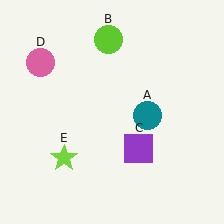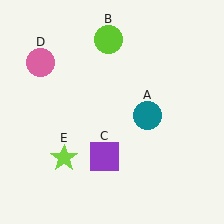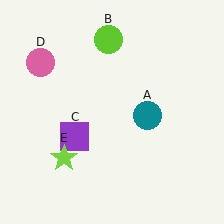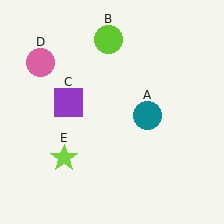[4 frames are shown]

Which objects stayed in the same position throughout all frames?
Teal circle (object A) and lime circle (object B) and pink circle (object D) and lime star (object E) remained stationary.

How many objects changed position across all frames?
1 object changed position: purple square (object C).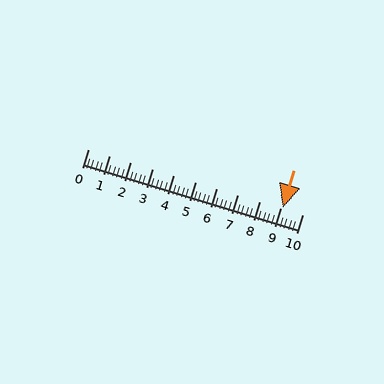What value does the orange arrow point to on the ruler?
The orange arrow points to approximately 9.1.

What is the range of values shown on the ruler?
The ruler shows values from 0 to 10.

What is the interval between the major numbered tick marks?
The major tick marks are spaced 1 units apart.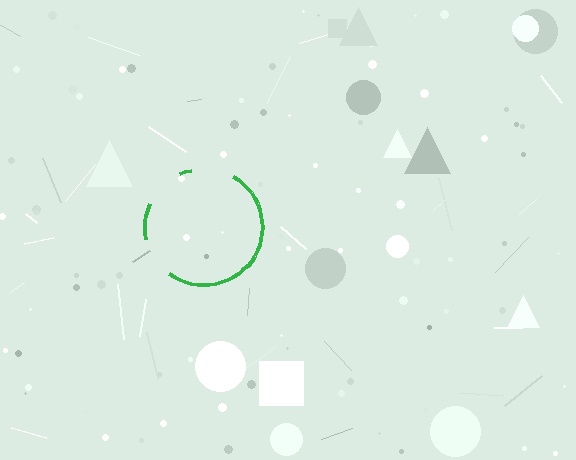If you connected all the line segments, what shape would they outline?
They would outline a circle.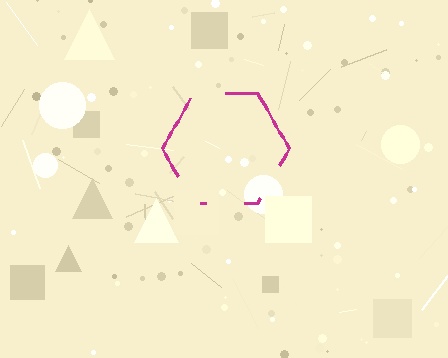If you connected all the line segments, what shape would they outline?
They would outline a hexagon.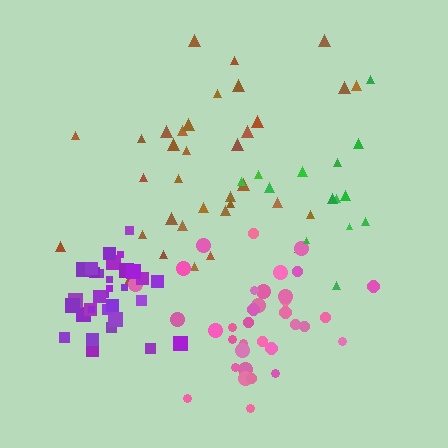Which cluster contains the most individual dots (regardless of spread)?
Brown (35).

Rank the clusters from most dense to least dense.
purple, pink, green, brown.